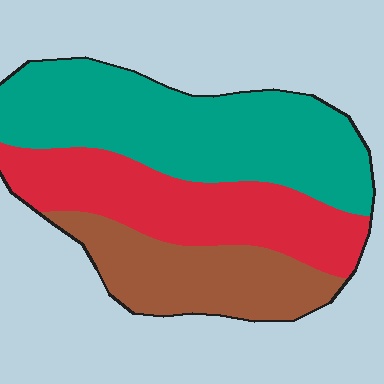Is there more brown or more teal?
Teal.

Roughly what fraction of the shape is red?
Red covers 32% of the shape.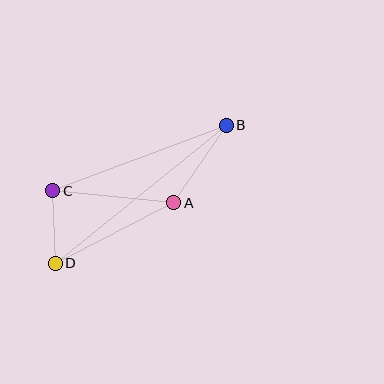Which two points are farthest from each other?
Points B and D are farthest from each other.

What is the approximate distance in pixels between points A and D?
The distance between A and D is approximately 133 pixels.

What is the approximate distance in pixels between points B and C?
The distance between B and C is approximately 185 pixels.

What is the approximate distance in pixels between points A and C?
The distance between A and C is approximately 122 pixels.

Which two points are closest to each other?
Points C and D are closest to each other.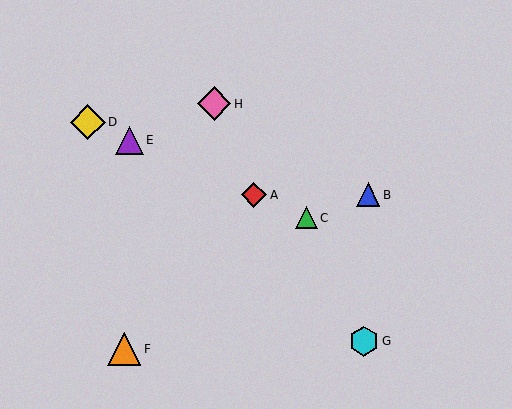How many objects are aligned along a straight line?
4 objects (A, C, D, E) are aligned along a straight line.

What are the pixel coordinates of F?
Object F is at (124, 349).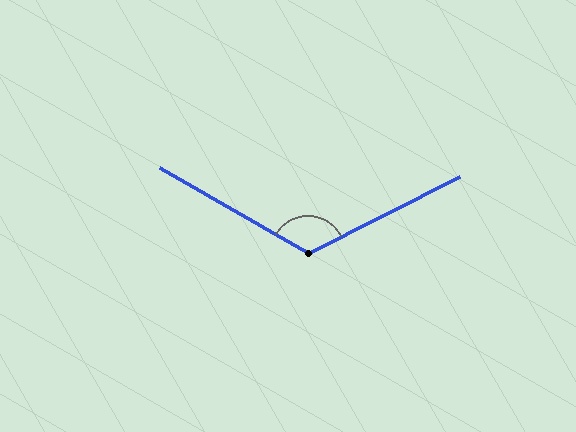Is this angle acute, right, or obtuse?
It is obtuse.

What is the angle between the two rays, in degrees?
Approximately 124 degrees.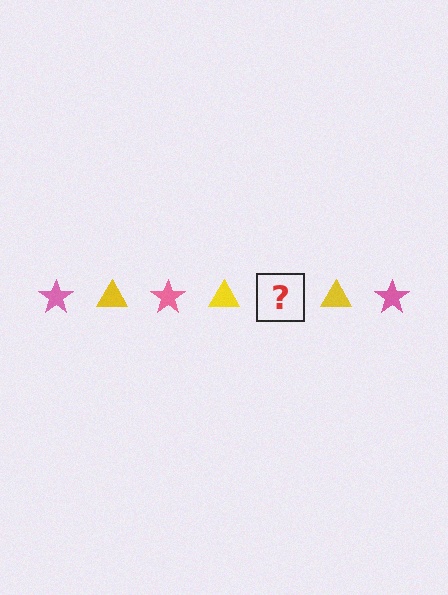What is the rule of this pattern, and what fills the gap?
The rule is that the pattern alternates between pink star and yellow triangle. The gap should be filled with a pink star.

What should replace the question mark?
The question mark should be replaced with a pink star.